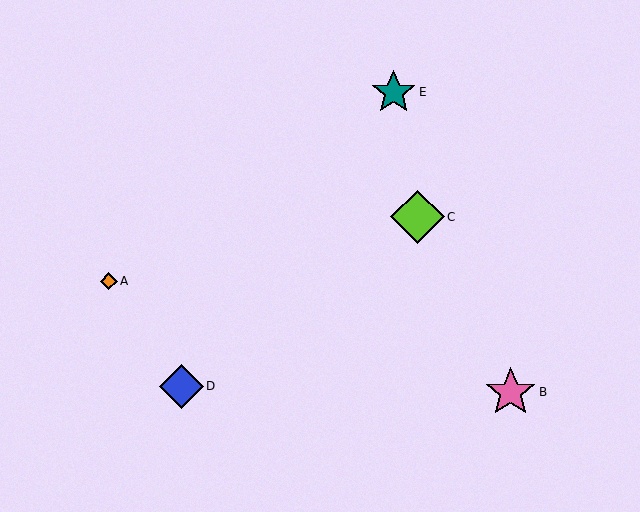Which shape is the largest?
The lime diamond (labeled C) is the largest.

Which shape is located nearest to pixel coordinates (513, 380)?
The pink star (labeled B) at (511, 392) is nearest to that location.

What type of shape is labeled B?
Shape B is a pink star.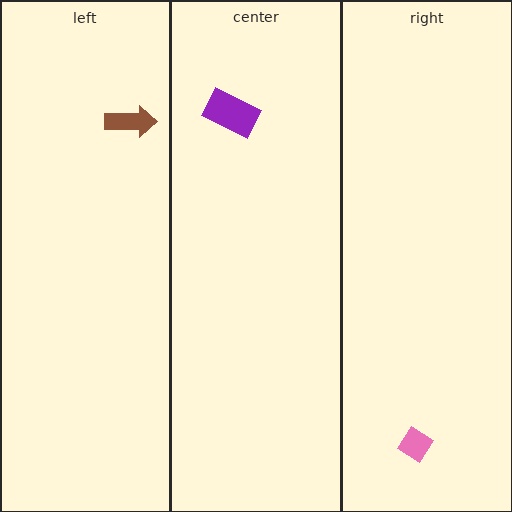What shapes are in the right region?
The pink diamond.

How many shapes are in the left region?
1.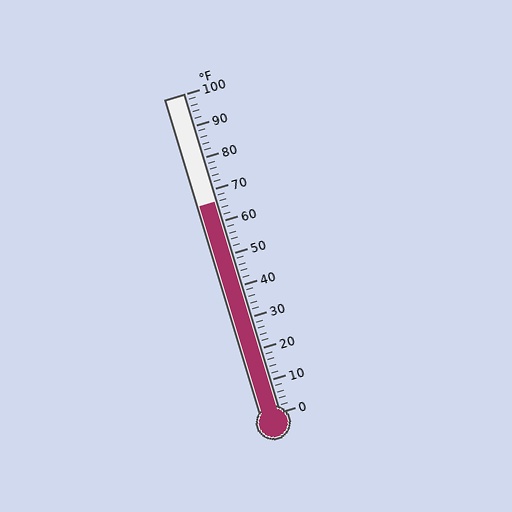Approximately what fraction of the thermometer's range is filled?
The thermometer is filled to approximately 65% of its range.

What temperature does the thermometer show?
The thermometer shows approximately 66°F.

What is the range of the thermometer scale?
The thermometer scale ranges from 0°F to 100°F.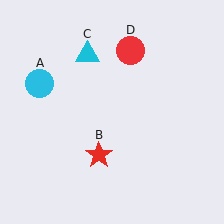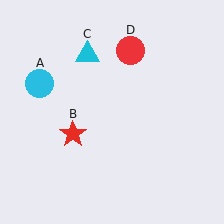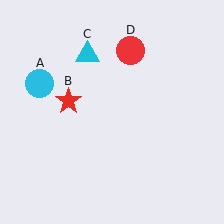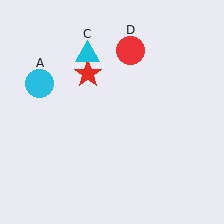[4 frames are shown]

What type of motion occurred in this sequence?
The red star (object B) rotated clockwise around the center of the scene.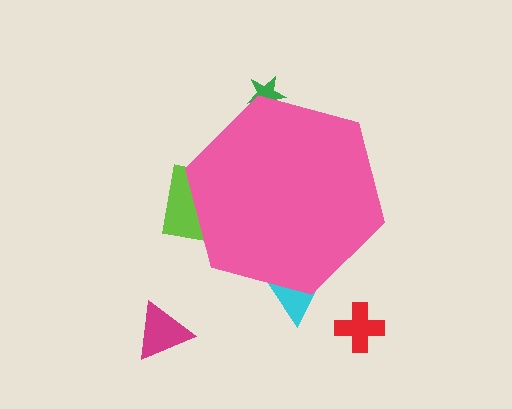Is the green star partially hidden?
Yes, the green star is partially hidden behind the pink hexagon.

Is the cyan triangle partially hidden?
Yes, the cyan triangle is partially hidden behind the pink hexagon.